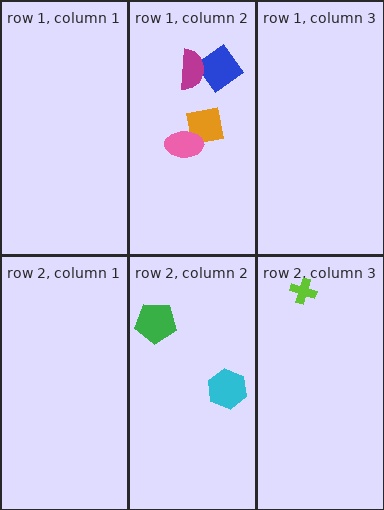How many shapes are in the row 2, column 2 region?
2.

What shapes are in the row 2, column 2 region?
The green pentagon, the cyan hexagon.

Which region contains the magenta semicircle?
The row 1, column 2 region.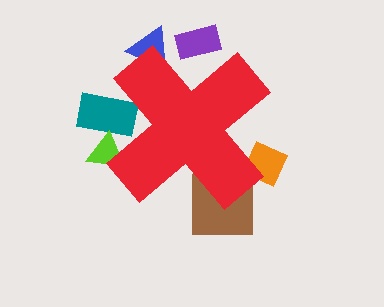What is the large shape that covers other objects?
A red cross.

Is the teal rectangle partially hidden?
Yes, the teal rectangle is partially hidden behind the red cross.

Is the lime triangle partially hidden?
Yes, the lime triangle is partially hidden behind the red cross.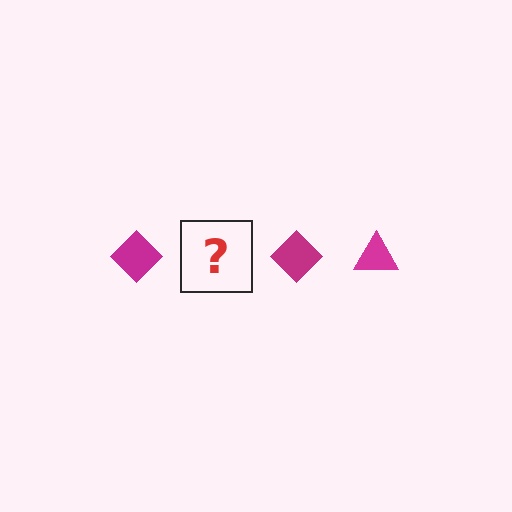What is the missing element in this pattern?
The missing element is a magenta triangle.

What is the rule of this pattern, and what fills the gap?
The rule is that the pattern cycles through diamond, triangle shapes in magenta. The gap should be filled with a magenta triangle.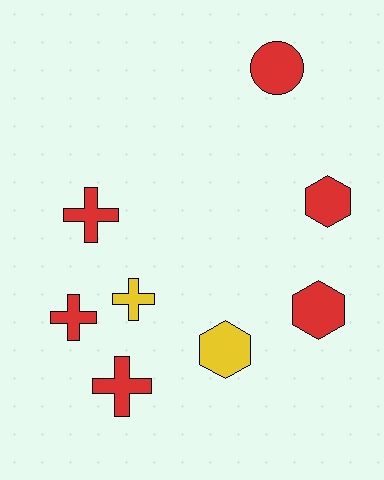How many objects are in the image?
There are 8 objects.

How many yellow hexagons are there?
There is 1 yellow hexagon.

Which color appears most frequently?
Red, with 6 objects.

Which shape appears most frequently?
Cross, with 4 objects.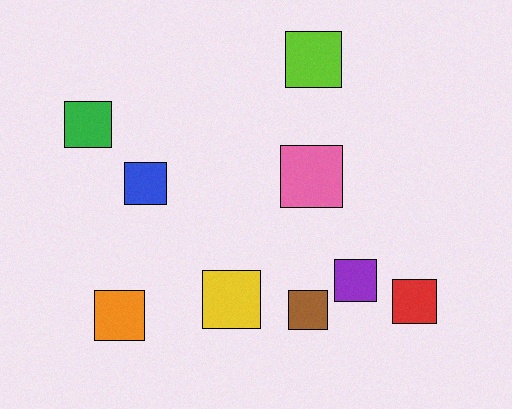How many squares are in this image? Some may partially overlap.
There are 9 squares.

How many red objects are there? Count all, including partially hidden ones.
There is 1 red object.